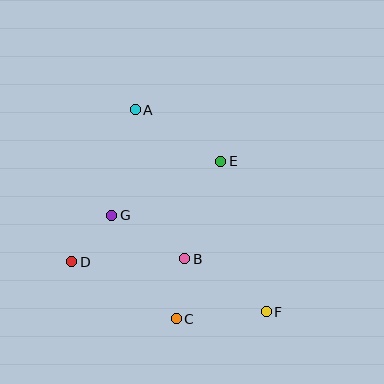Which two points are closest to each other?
Points B and C are closest to each other.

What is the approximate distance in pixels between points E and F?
The distance between E and F is approximately 157 pixels.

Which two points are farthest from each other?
Points A and F are farthest from each other.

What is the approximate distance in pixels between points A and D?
The distance between A and D is approximately 165 pixels.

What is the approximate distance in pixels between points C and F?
The distance between C and F is approximately 90 pixels.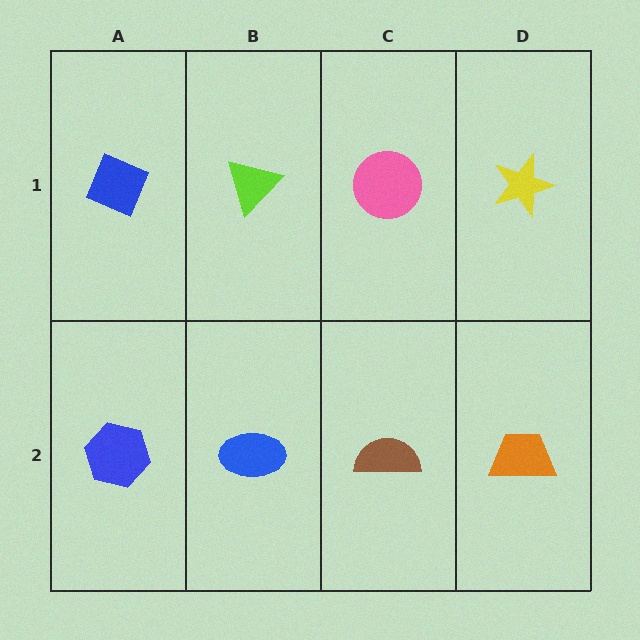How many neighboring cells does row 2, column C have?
3.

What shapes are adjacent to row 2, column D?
A yellow star (row 1, column D), a brown semicircle (row 2, column C).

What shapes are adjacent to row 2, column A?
A blue diamond (row 1, column A), a blue ellipse (row 2, column B).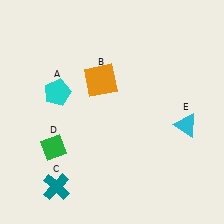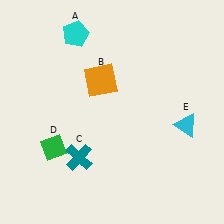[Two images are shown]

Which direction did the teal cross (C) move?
The teal cross (C) moved up.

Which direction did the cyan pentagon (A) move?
The cyan pentagon (A) moved up.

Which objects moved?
The objects that moved are: the cyan pentagon (A), the teal cross (C).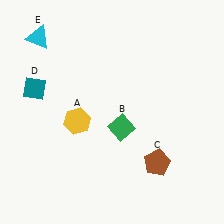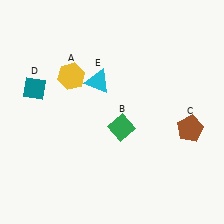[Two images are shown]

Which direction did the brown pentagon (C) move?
The brown pentagon (C) moved up.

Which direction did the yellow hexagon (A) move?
The yellow hexagon (A) moved up.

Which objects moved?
The objects that moved are: the yellow hexagon (A), the brown pentagon (C), the cyan triangle (E).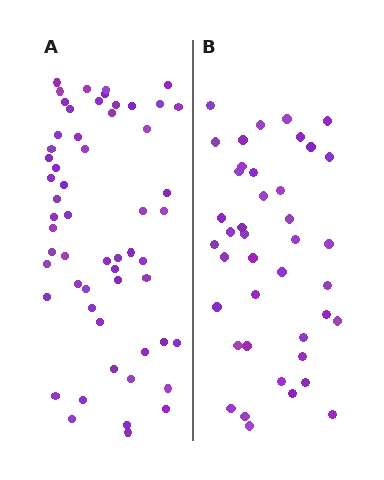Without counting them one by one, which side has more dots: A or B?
Region A (the left region) has more dots.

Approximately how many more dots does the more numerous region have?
Region A has approximately 15 more dots than region B.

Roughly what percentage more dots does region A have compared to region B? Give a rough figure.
About 40% more.